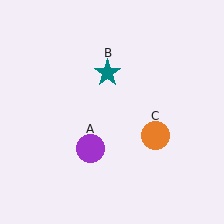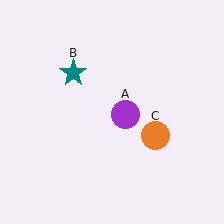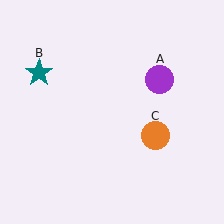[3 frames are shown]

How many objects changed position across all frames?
2 objects changed position: purple circle (object A), teal star (object B).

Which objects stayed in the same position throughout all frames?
Orange circle (object C) remained stationary.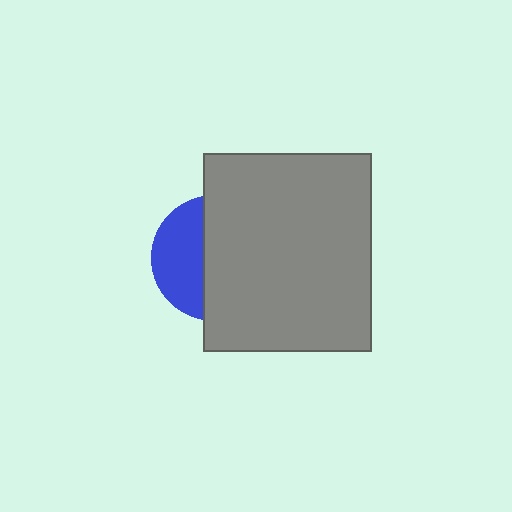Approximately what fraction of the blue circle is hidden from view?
Roughly 61% of the blue circle is hidden behind the gray rectangle.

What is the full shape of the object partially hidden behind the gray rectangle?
The partially hidden object is a blue circle.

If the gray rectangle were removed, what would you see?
You would see the complete blue circle.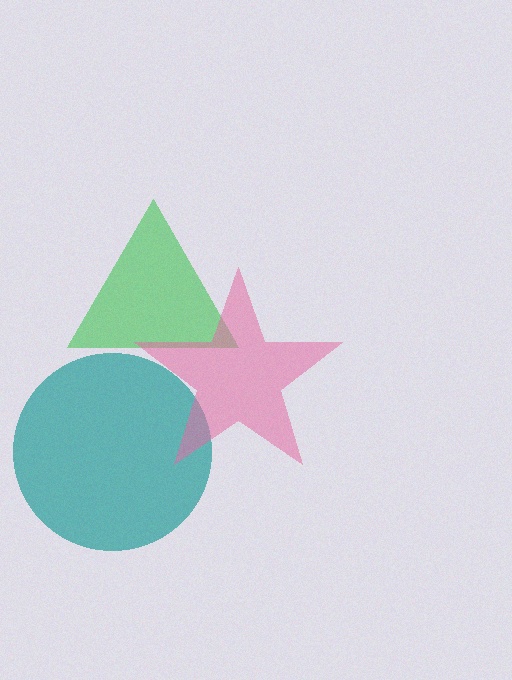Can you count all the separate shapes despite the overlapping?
Yes, there are 3 separate shapes.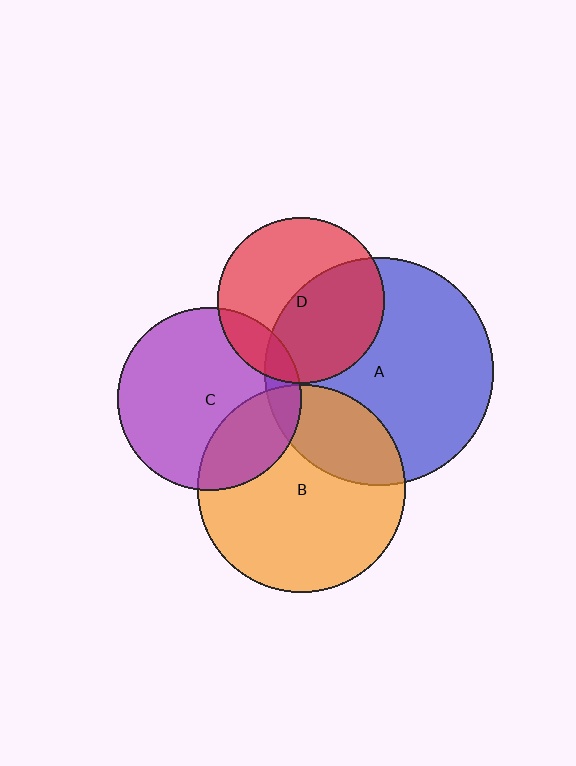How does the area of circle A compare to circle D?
Approximately 1.9 times.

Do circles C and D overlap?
Yes.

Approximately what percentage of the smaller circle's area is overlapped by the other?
Approximately 15%.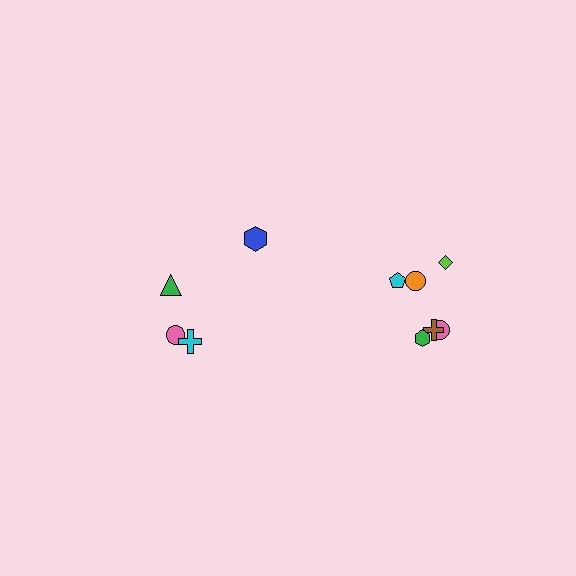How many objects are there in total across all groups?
There are 10 objects.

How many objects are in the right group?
There are 6 objects.